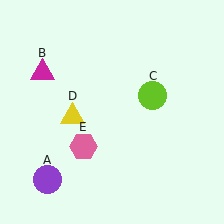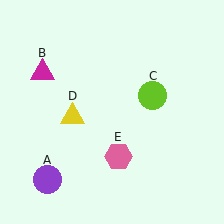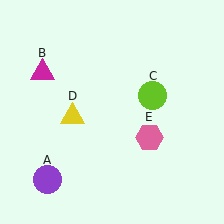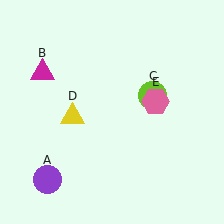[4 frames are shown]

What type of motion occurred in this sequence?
The pink hexagon (object E) rotated counterclockwise around the center of the scene.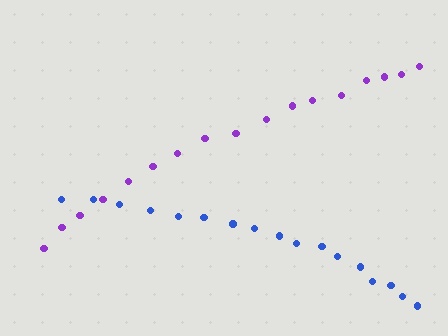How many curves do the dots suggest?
There are 2 distinct paths.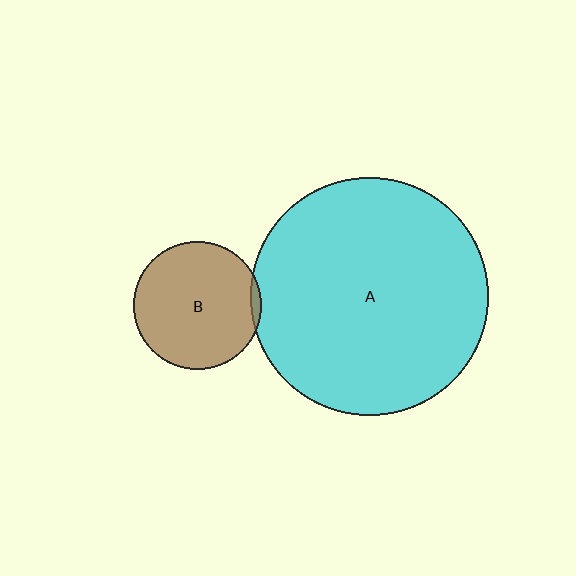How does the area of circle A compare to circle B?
Approximately 3.5 times.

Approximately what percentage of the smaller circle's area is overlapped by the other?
Approximately 5%.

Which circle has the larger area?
Circle A (cyan).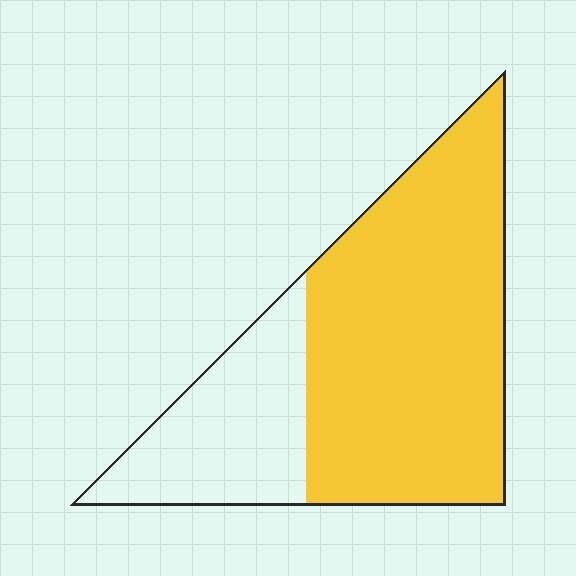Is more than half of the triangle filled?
Yes.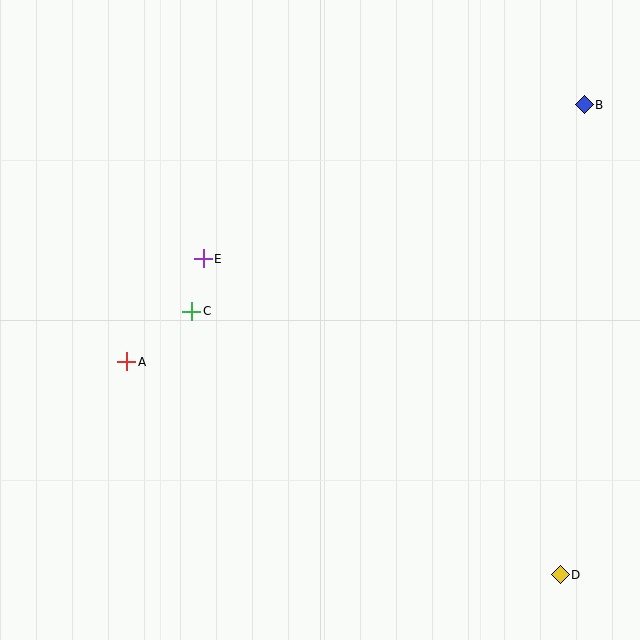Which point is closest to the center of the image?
Point C at (192, 311) is closest to the center.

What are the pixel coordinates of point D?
Point D is at (560, 575).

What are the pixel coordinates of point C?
Point C is at (192, 311).